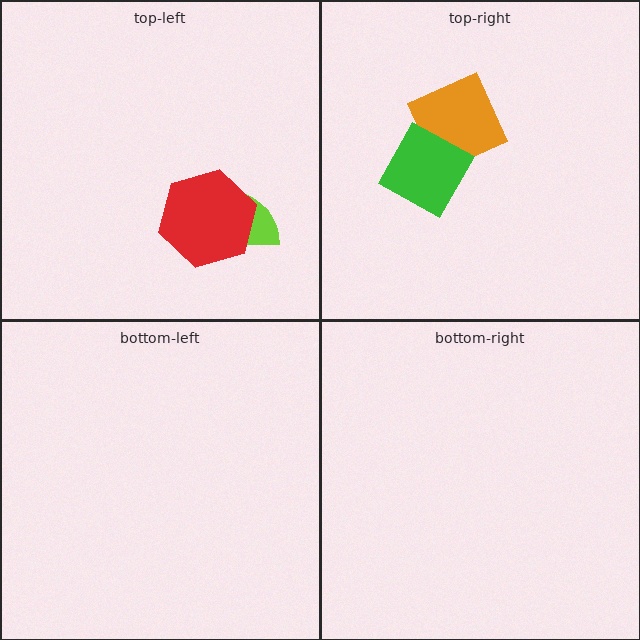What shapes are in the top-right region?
The orange diamond, the green square.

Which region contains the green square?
The top-right region.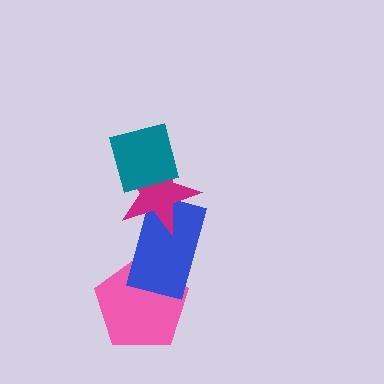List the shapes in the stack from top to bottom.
From top to bottom: the teal square, the magenta star, the blue rectangle, the pink pentagon.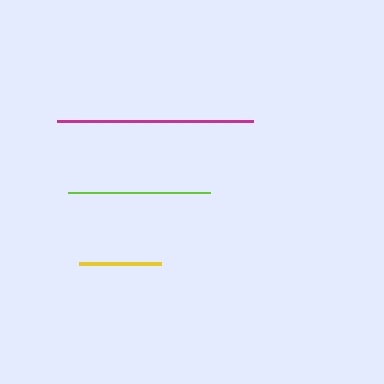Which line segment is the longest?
The magenta line is the longest at approximately 196 pixels.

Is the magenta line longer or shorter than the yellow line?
The magenta line is longer than the yellow line.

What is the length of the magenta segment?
The magenta segment is approximately 196 pixels long.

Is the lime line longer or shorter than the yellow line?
The lime line is longer than the yellow line.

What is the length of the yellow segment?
The yellow segment is approximately 83 pixels long.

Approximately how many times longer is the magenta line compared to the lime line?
The magenta line is approximately 1.4 times the length of the lime line.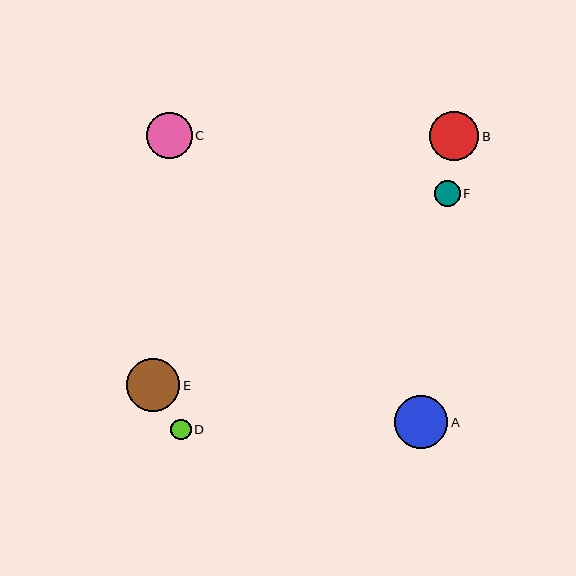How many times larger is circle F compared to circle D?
Circle F is approximately 1.3 times the size of circle D.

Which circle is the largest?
Circle E is the largest with a size of approximately 53 pixels.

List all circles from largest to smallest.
From largest to smallest: E, A, B, C, F, D.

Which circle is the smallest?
Circle D is the smallest with a size of approximately 20 pixels.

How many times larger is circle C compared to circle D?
Circle C is approximately 2.3 times the size of circle D.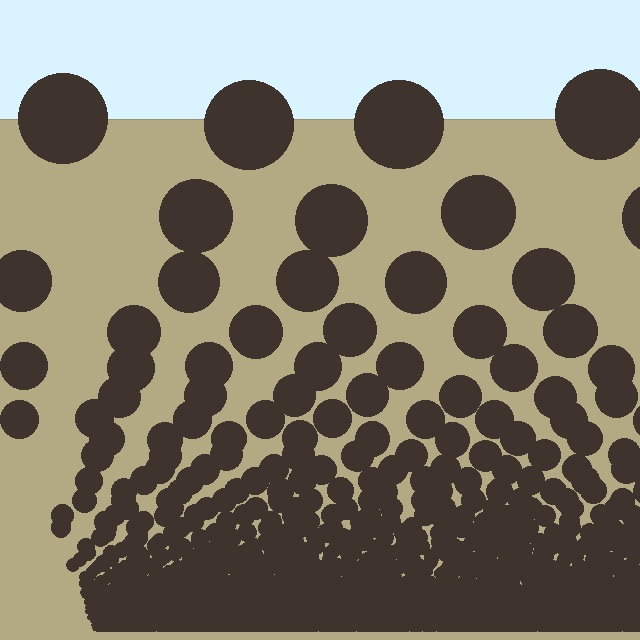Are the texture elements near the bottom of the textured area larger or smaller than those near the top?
Smaller. The gradient is inverted — elements near the bottom are smaller and denser.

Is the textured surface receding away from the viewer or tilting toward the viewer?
The surface appears to tilt toward the viewer. Texture elements get larger and sparser toward the top.